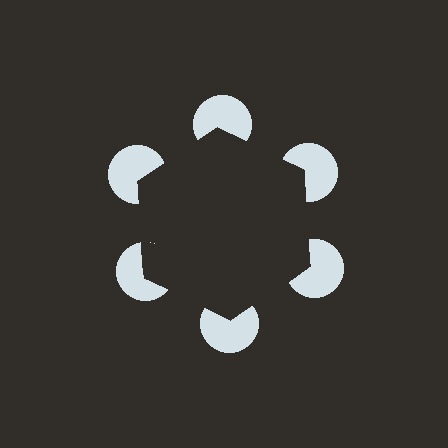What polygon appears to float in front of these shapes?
An illusory hexagon — its edges are inferred from the aligned wedge cuts in the pac-man discs, not physically drawn.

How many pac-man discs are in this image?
There are 6 — one at each vertex of the illusory hexagon.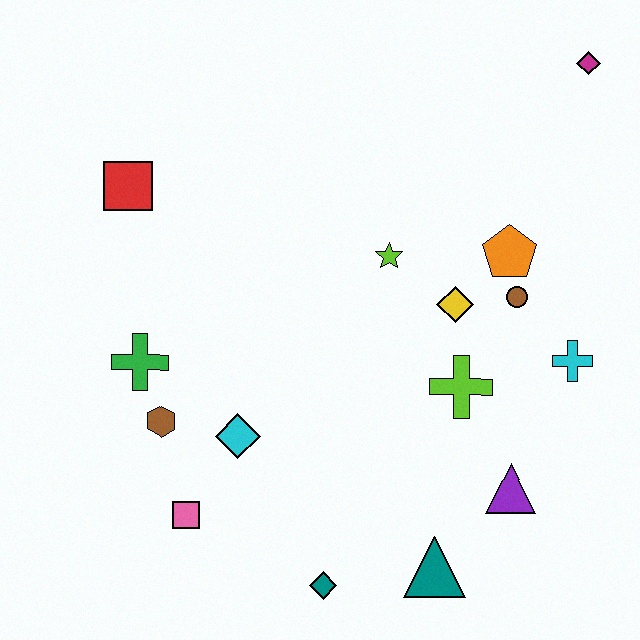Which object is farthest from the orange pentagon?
The pink square is farthest from the orange pentagon.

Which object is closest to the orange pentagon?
The brown circle is closest to the orange pentagon.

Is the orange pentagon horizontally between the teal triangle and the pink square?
No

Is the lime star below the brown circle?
No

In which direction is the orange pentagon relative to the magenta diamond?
The orange pentagon is below the magenta diamond.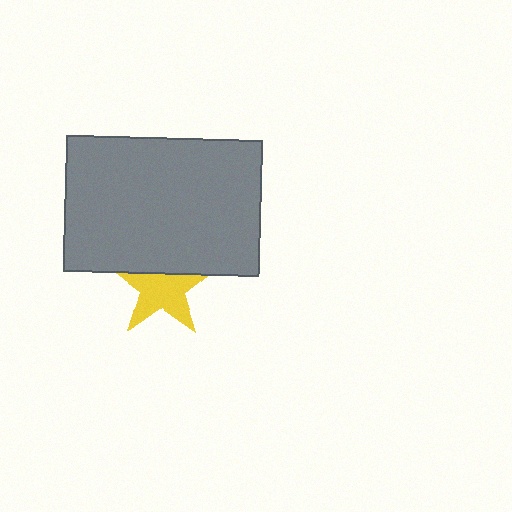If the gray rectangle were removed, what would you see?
You would see the complete yellow star.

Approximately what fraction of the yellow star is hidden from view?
Roughly 34% of the yellow star is hidden behind the gray rectangle.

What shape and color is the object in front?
The object in front is a gray rectangle.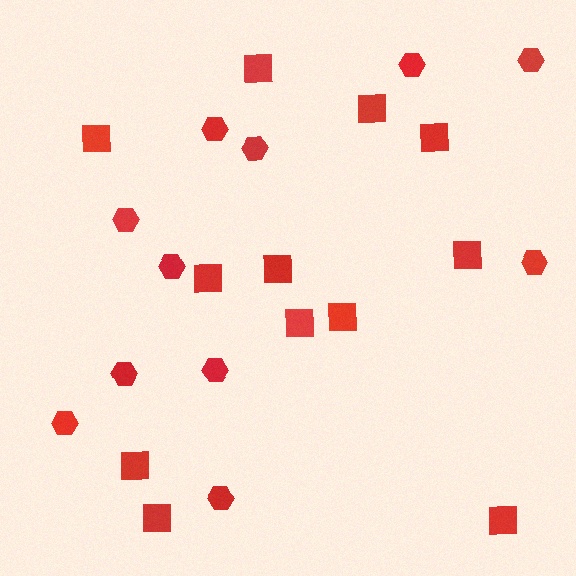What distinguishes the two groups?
There are 2 groups: one group of hexagons (11) and one group of squares (12).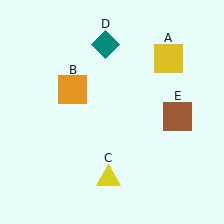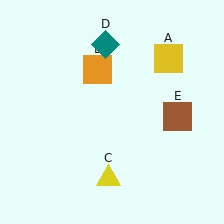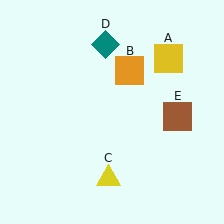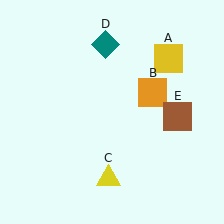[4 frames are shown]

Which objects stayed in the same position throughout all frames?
Yellow square (object A) and yellow triangle (object C) and teal diamond (object D) and brown square (object E) remained stationary.